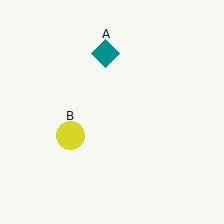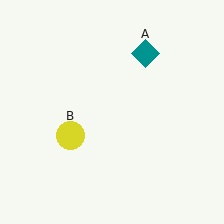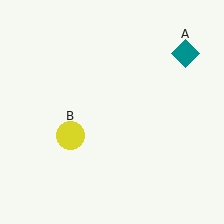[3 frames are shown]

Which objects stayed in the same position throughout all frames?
Yellow circle (object B) remained stationary.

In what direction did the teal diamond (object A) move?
The teal diamond (object A) moved right.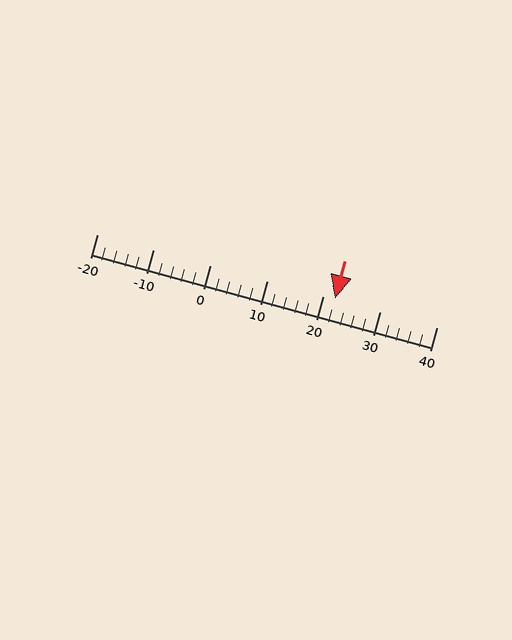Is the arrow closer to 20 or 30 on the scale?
The arrow is closer to 20.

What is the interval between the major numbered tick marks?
The major tick marks are spaced 10 units apart.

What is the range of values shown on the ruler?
The ruler shows values from -20 to 40.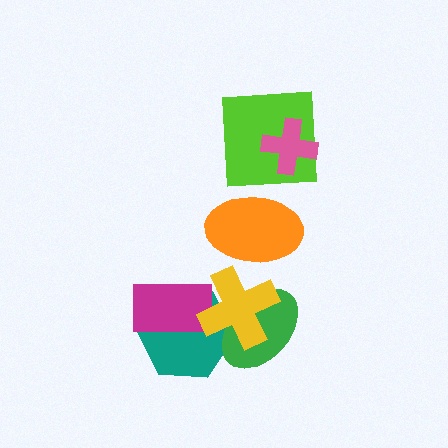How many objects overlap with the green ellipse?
2 objects overlap with the green ellipse.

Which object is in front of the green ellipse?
The yellow cross is in front of the green ellipse.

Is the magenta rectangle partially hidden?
Yes, it is partially covered by another shape.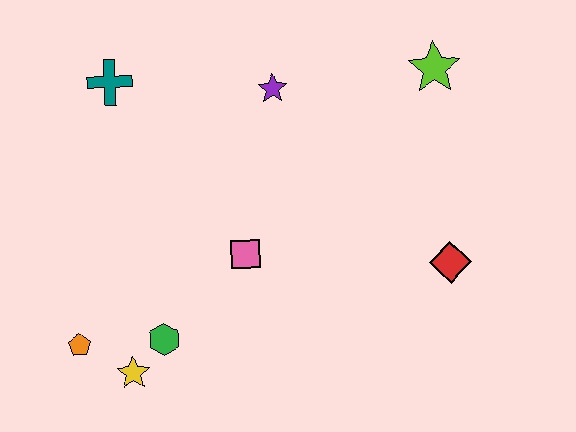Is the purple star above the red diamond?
Yes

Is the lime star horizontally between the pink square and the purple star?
No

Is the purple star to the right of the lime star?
No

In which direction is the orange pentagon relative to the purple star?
The orange pentagon is below the purple star.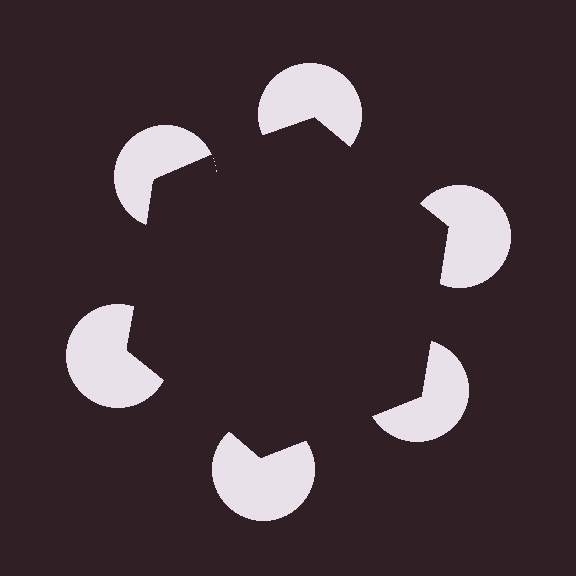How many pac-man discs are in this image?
There are 6 — one at each vertex of the illusory hexagon.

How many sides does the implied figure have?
6 sides.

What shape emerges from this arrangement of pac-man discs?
An illusory hexagon — its edges are inferred from the aligned wedge cuts in the pac-man discs, not physically drawn.